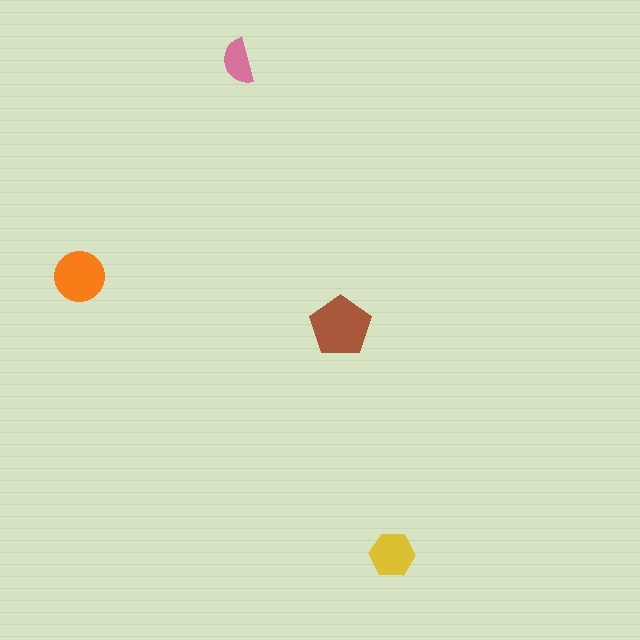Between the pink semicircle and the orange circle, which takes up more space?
The orange circle.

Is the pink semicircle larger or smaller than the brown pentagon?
Smaller.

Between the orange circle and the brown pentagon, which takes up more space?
The brown pentagon.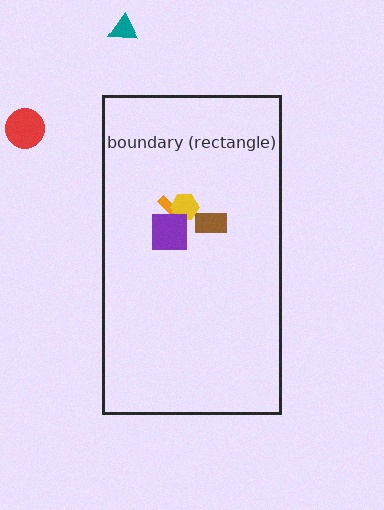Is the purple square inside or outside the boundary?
Inside.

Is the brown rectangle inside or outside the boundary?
Inside.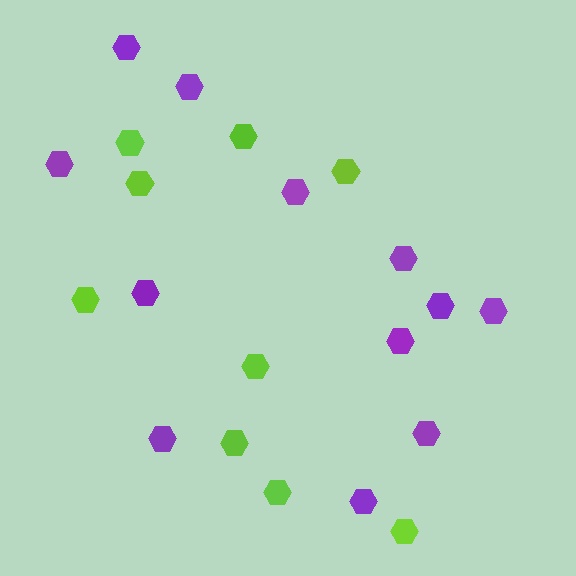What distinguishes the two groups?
There are 2 groups: one group of lime hexagons (9) and one group of purple hexagons (12).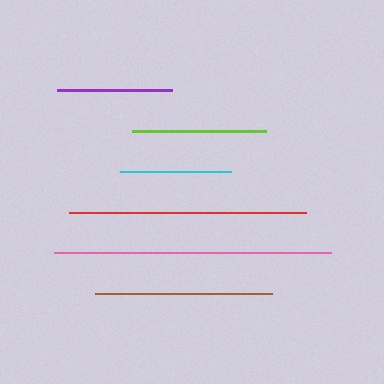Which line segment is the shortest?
The cyan line is the shortest at approximately 112 pixels.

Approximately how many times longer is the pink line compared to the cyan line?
The pink line is approximately 2.5 times the length of the cyan line.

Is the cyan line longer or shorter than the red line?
The red line is longer than the cyan line.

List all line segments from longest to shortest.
From longest to shortest: pink, red, brown, lime, purple, cyan.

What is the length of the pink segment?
The pink segment is approximately 277 pixels long.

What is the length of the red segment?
The red segment is approximately 237 pixels long.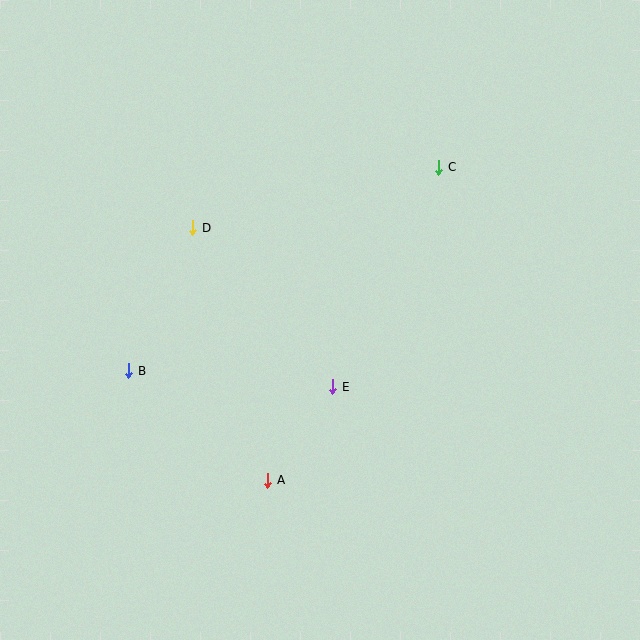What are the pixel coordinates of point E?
Point E is at (333, 387).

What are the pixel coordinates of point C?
Point C is at (439, 167).